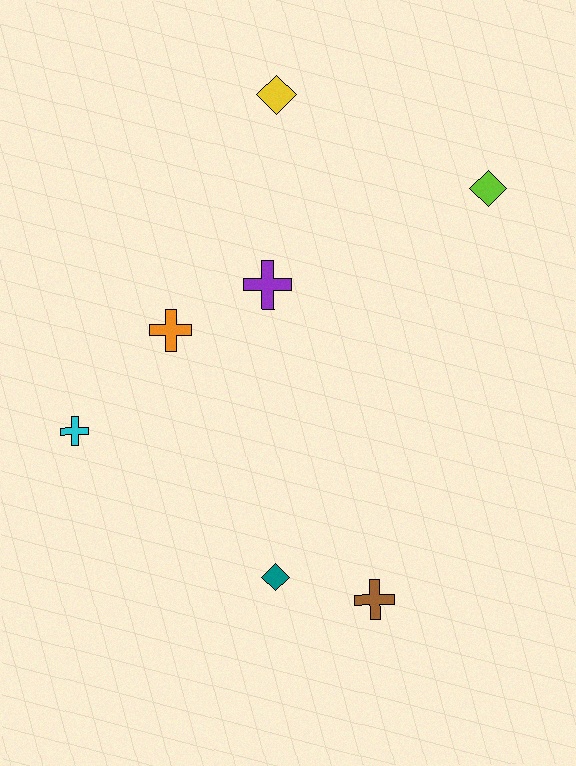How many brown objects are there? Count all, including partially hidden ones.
There is 1 brown object.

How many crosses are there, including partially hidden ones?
There are 4 crosses.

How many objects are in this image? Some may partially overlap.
There are 7 objects.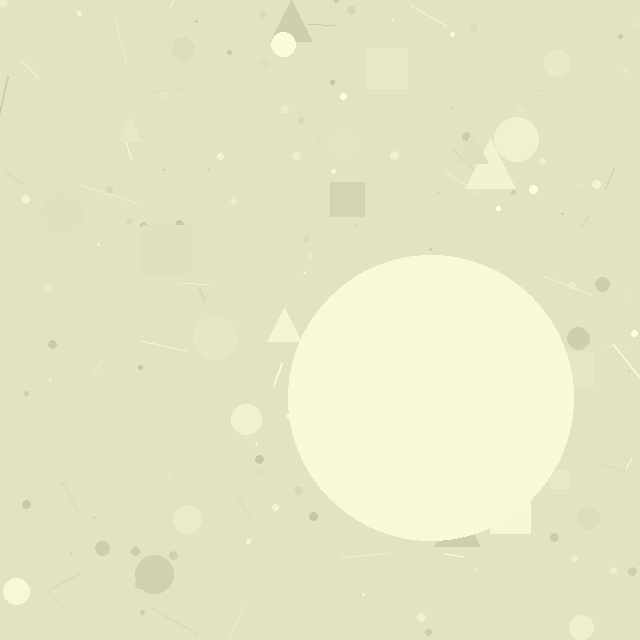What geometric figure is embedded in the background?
A circle is embedded in the background.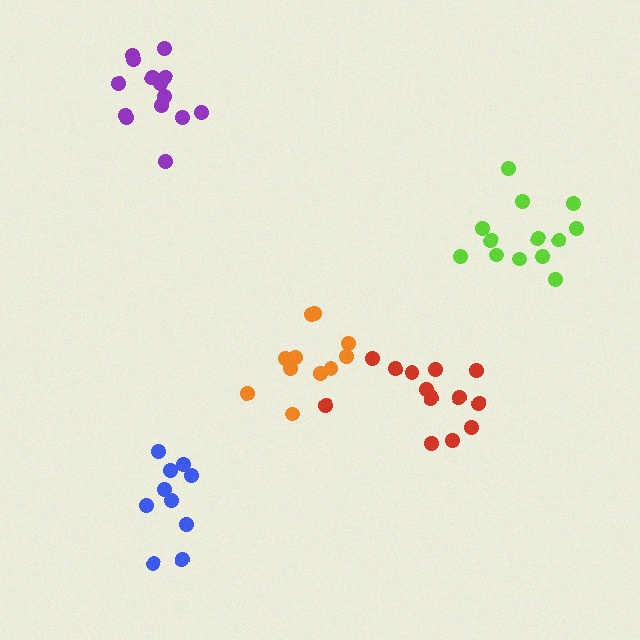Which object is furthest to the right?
The lime cluster is rightmost.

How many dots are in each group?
Group 1: 13 dots, Group 2: 14 dots, Group 3: 12 dots, Group 4: 14 dots, Group 5: 10 dots (63 total).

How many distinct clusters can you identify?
There are 5 distinct clusters.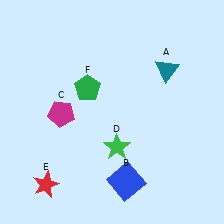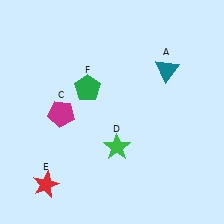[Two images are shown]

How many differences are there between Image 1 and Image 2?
There is 1 difference between the two images.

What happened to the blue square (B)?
The blue square (B) was removed in Image 2. It was in the bottom-right area of Image 1.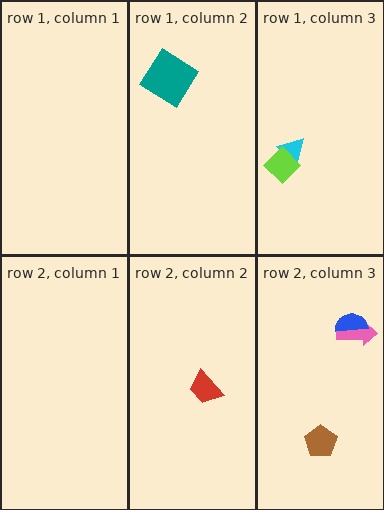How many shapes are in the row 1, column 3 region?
2.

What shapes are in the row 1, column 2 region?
The teal diamond.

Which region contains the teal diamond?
The row 1, column 2 region.